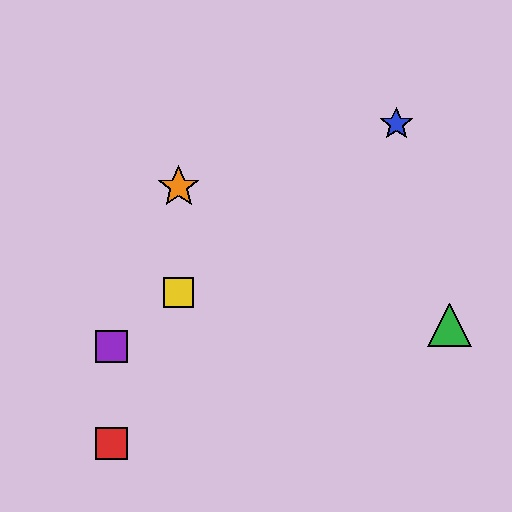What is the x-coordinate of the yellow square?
The yellow square is at x≈179.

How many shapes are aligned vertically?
2 shapes (the yellow square, the orange star) are aligned vertically.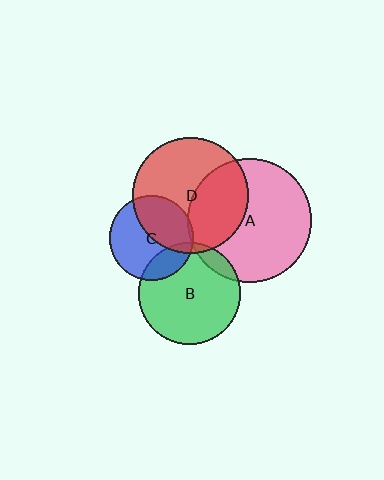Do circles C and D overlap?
Yes.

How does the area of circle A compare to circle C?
Approximately 2.2 times.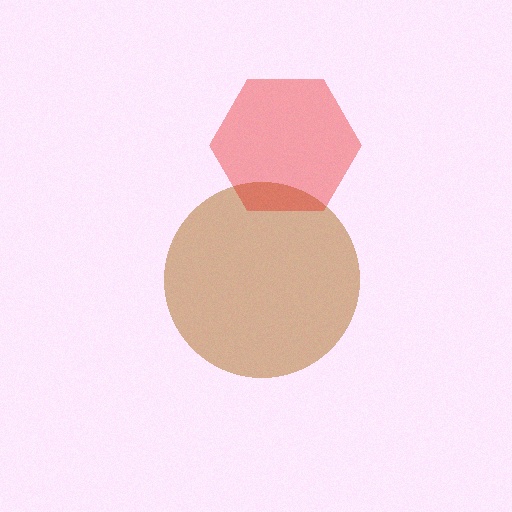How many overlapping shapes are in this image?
There are 2 overlapping shapes in the image.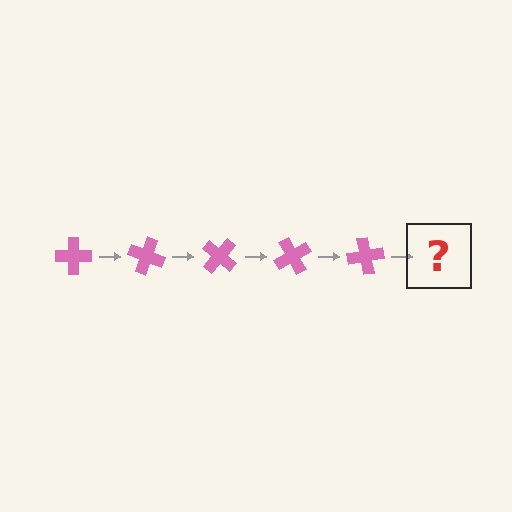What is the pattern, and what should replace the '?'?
The pattern is that the cross rotates 20 degrees each step. The '?' should be a pink cross rotated 100 degrees.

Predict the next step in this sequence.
The next step is a pink cross rotated 100 degrees.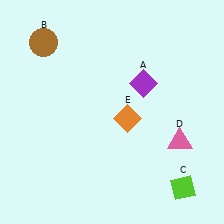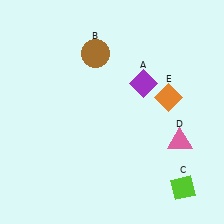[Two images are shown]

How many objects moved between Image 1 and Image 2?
2 objects moved between the two images.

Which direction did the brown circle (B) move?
The brown circle (B) moved right.